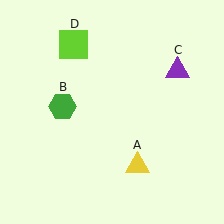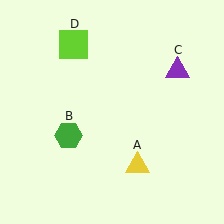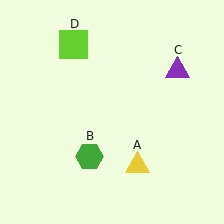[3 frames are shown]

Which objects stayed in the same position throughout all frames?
Yellow triangle (object A) and purple triangle (object C) and lime square (object D) remained stationary.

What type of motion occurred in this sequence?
The green hexagon (object B) rotated counterclockwise around the center of the scene.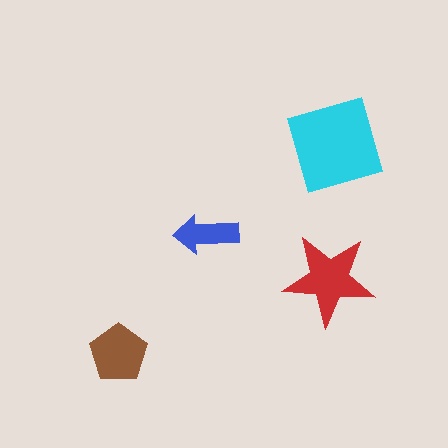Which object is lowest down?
The brown pentagon is bottommost.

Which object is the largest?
The cyan diamond.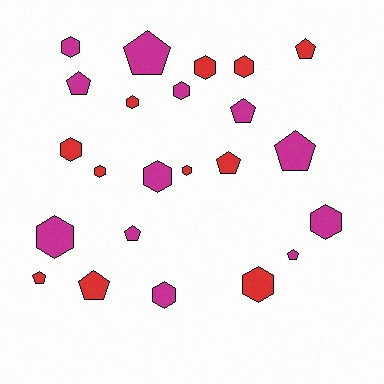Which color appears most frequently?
Magenta, with 12 objects.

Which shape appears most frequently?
Hexagon, with 13 objects.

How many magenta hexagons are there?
There are 6 magenta hexagons.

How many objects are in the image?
There are 23 objects.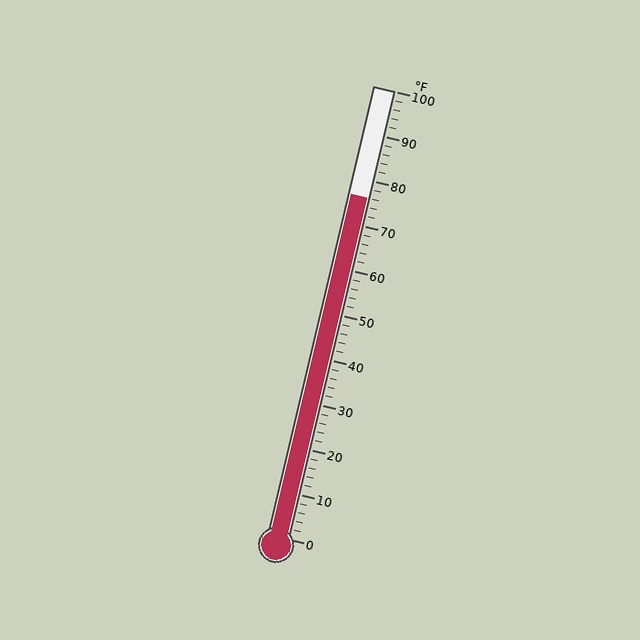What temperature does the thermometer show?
The thermometer shows approximately 76°F.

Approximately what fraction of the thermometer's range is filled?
The thermometer is filled to approximately 75% of its range.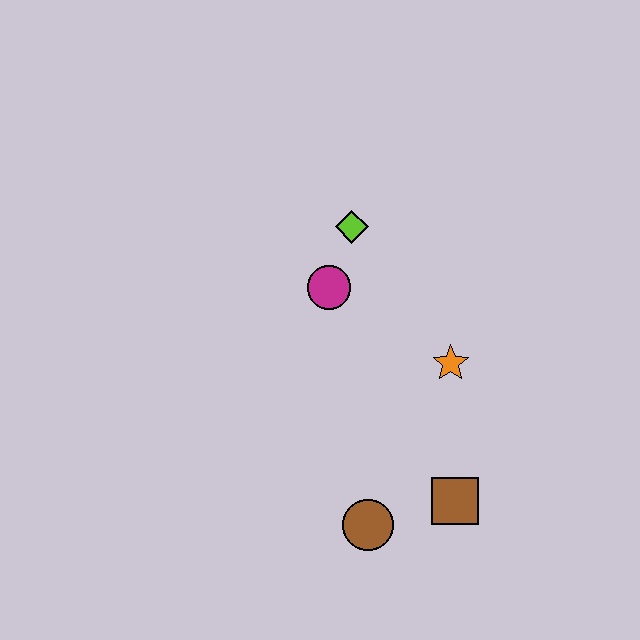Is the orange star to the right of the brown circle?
Yes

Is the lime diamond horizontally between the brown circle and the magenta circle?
Yes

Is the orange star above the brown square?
Yes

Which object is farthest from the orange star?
The brown circle is farthest from the orange star.